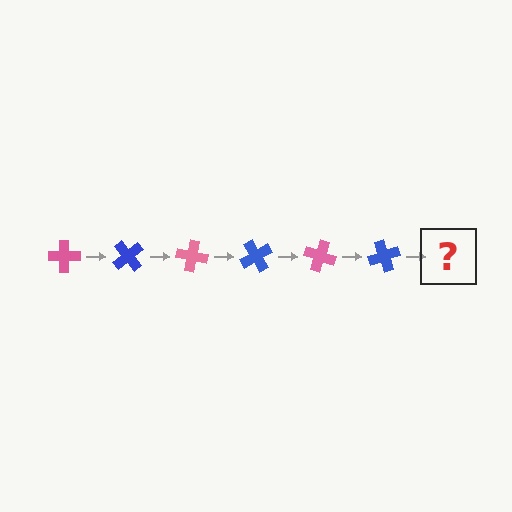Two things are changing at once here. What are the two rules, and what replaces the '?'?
The two rules are that it rotates 50 degrees each step and the color cycles through pink and blue. The '?' should be a pink cross, rotated 300 degrees from the start.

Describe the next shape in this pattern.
It should be a pink cross, rotated 300 degrees from the start.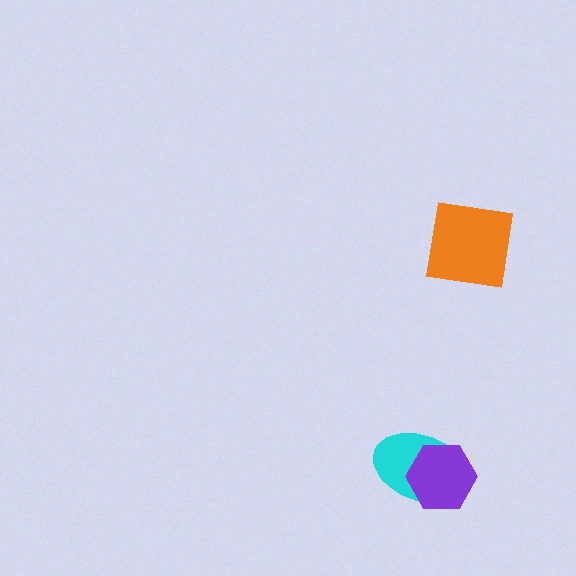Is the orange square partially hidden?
No, no other shape covers it.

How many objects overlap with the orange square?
0 objects overlap with the orange square.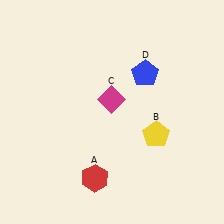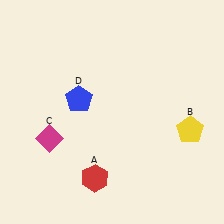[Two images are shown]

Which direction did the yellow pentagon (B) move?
The yellow pentagon (B) moved right.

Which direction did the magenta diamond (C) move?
The magenta diamond (C) moved left.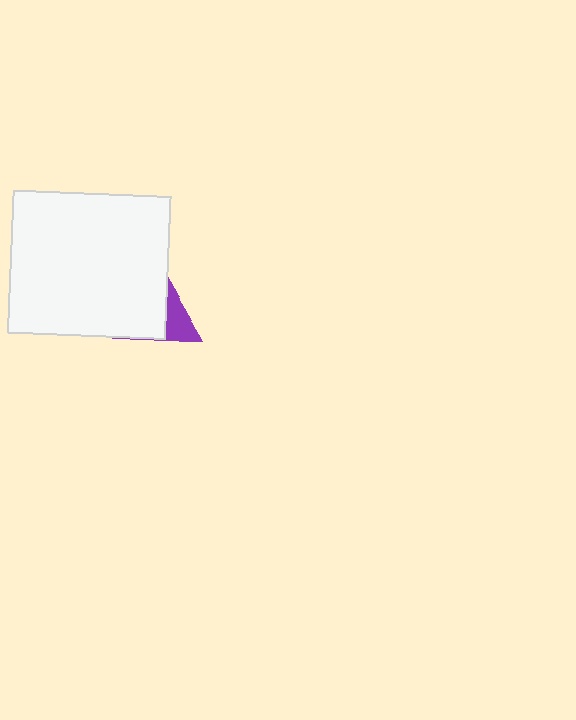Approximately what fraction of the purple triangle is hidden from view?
Roughly 68% of the purple triangle is hidden behind the white rectangle.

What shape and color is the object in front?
The object in front is a white rectangle.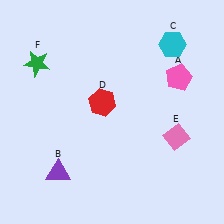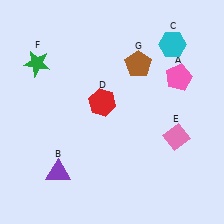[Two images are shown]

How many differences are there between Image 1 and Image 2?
There is 1 difference between the two images.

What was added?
A brown pentagon (G) was added in Image 2.